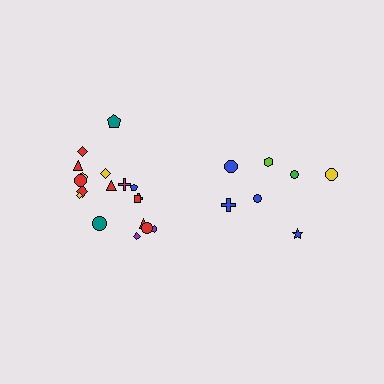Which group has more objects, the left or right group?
The left group.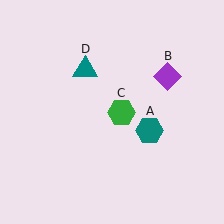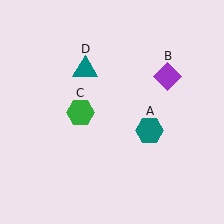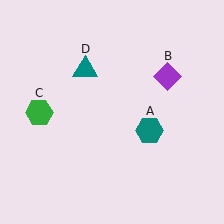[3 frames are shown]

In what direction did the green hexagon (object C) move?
The green hexagon (object C) moved left.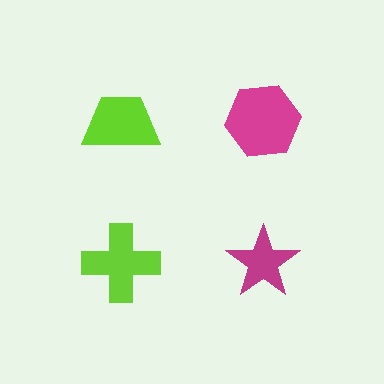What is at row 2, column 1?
A lime cross.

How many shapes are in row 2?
2 shapes.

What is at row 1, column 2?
A magenta hexagon.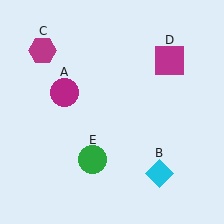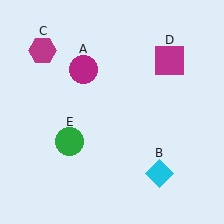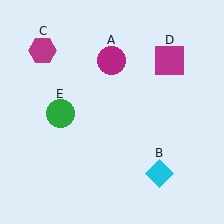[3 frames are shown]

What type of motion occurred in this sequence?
The magenta circle (object A), green circle (object E) rotated clockwise around the center of the scene.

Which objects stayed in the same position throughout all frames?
Cyan diamond (object B) and magenta hexagon (object C) and magenta square (object D) remained stationary.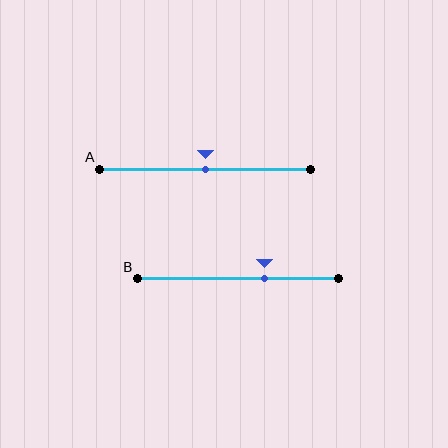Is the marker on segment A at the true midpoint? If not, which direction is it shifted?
Yes, the marker on segment A is at the true midpoint.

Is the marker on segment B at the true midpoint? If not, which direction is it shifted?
No, the marker on segment B is shifted to the right by about 13% of the segment length.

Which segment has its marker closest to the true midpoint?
Segment A has its marker closest to the true midpoint.